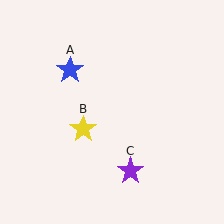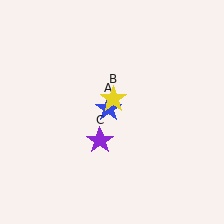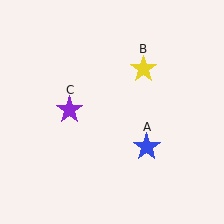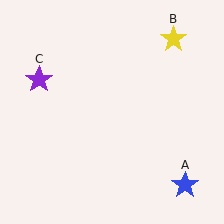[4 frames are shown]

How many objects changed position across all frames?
3 objects changed position: blue star (object A), yellow star (object B), purple star (object C).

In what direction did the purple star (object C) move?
The purple star (object C) moved up and to the left.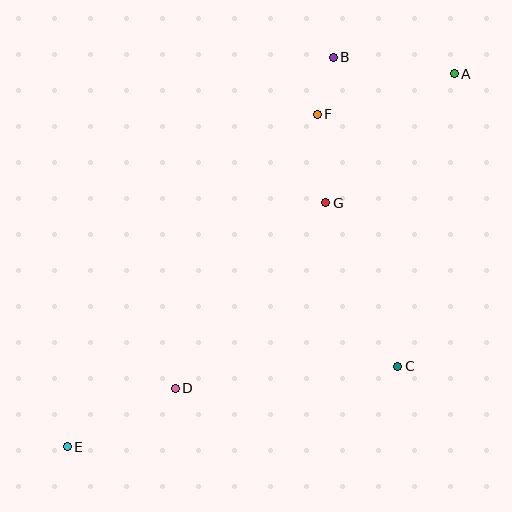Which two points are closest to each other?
Points B and F are closest to each other.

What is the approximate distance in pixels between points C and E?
The distance between C and E is approximately 340 pixels.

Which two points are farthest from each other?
Points A and E are farthest from each other.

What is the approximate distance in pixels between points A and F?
The distance between A and F is approximately 143 pixels.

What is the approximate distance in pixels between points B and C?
The distance between B and C is approximately 316 pixels.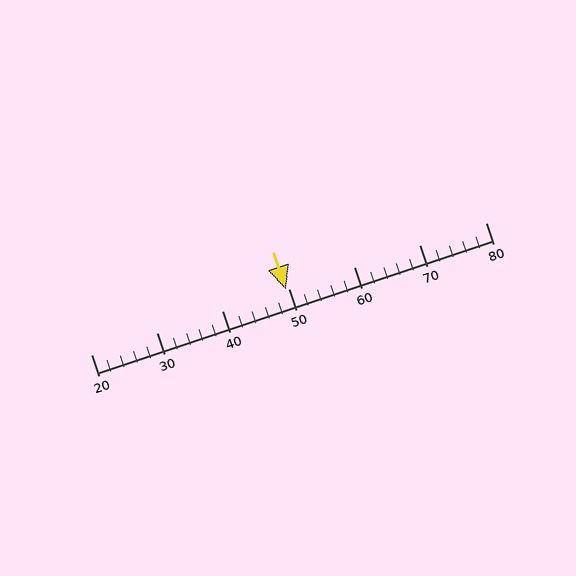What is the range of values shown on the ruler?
The ruler shows values from 20 to 80.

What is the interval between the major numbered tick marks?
The major tick marks are spaced 10 units apart.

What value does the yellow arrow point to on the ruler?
The yellow arrow points to approximately 50.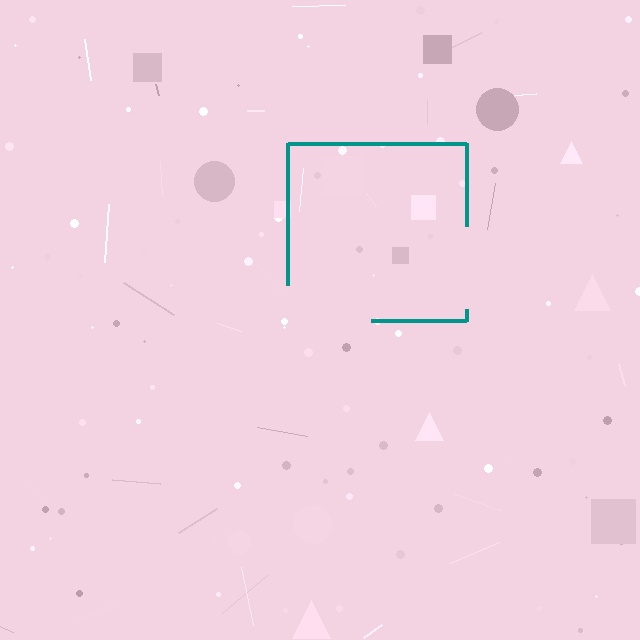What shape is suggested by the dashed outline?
The dashed outline suggests a square.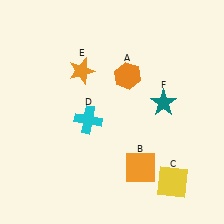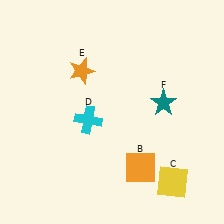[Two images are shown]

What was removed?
The orange hexagon (A) was removed in Image 2.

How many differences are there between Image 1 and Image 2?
There is 1 difference between the two images.